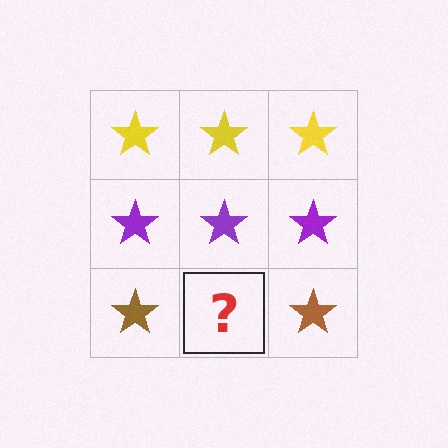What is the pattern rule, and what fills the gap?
The rule is that each row has a consistent color. The gap should be filled with a brown star.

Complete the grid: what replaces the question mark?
The question mark should be replaced with a brown star.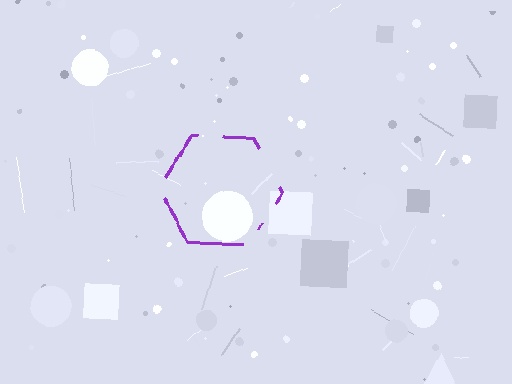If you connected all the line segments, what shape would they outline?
They would outline a hexagon.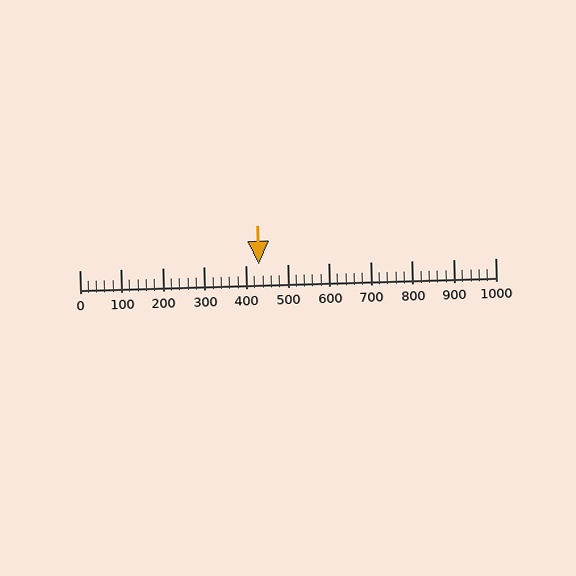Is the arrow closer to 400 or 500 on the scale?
The arrow is closer to 400.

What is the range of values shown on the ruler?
The ruler shows values from 0 to 1000.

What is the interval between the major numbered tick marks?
The major tick marks are spaced 100 units apart.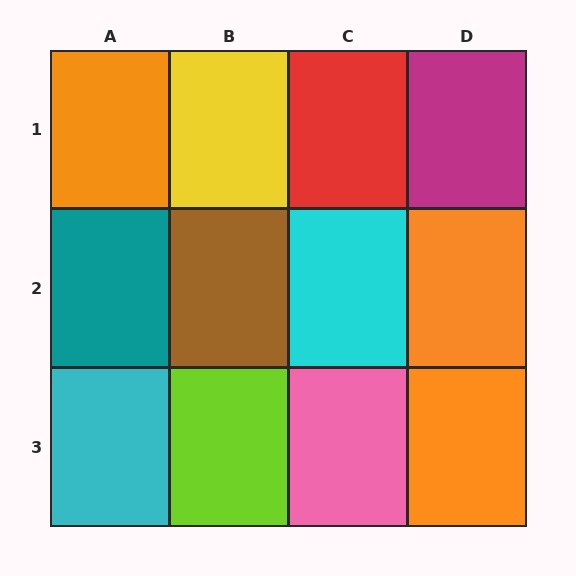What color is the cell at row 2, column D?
Orange.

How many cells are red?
1 cell is red.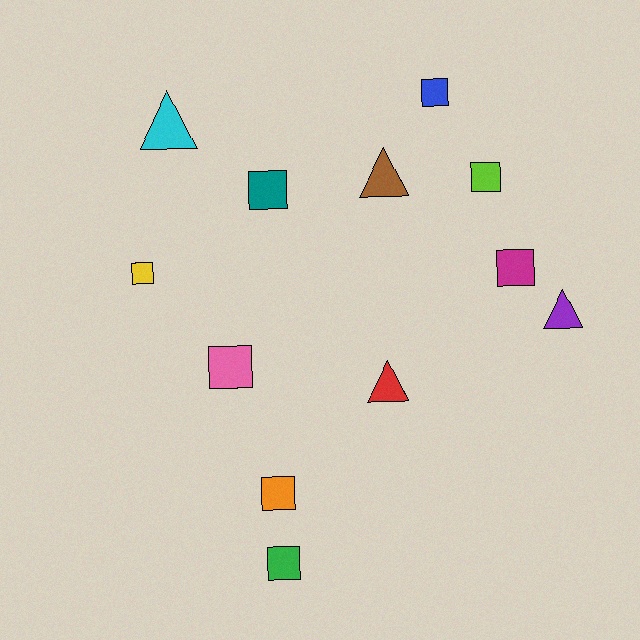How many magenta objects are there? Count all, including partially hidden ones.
There is 1 magenta object.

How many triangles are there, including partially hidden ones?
There are 4 triangles.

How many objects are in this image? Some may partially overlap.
There are 12 objects.